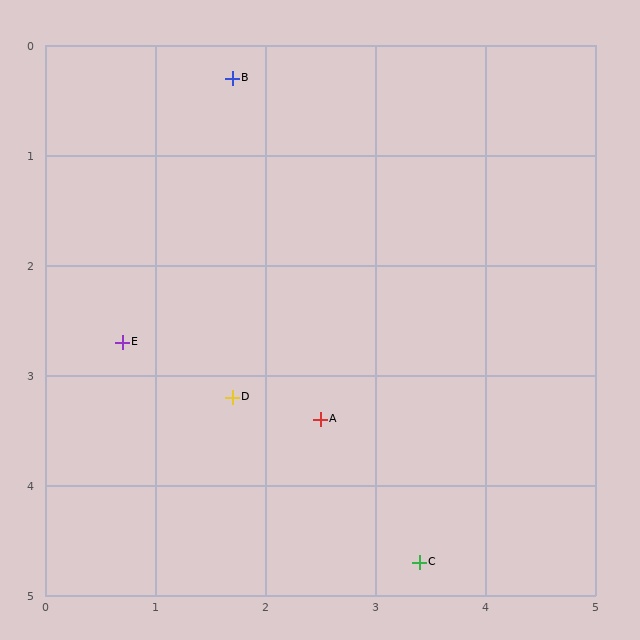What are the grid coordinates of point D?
Point D is at approximately (1.7, 3.2).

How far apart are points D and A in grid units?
Points D and A are about 0.8 grid units apart.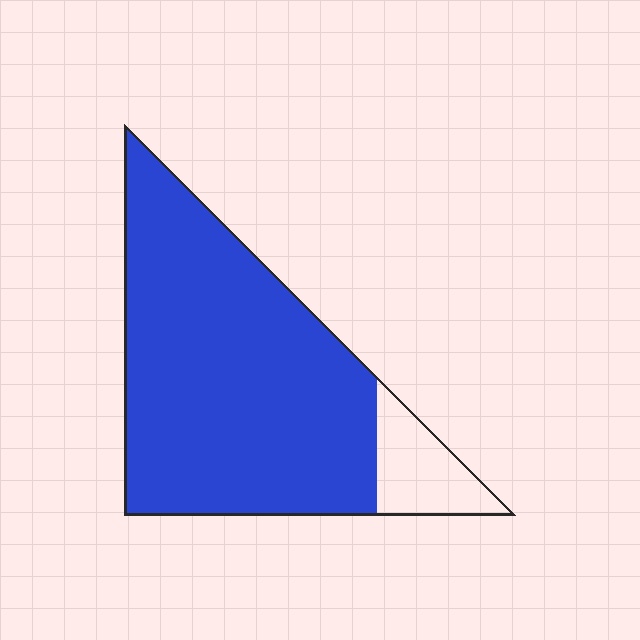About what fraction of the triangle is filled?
About seven eighths (7/8).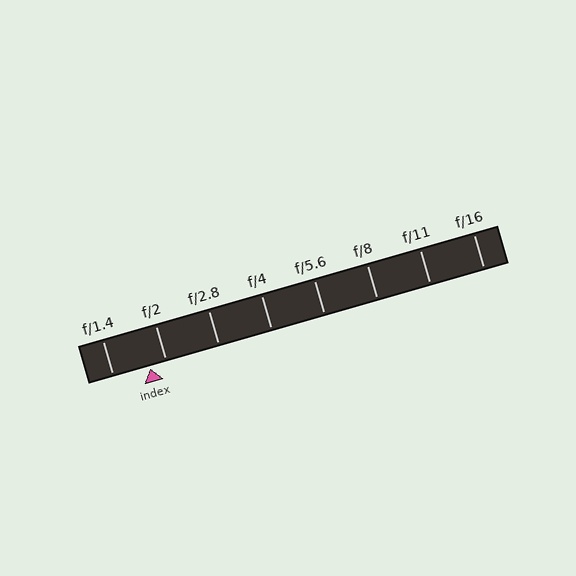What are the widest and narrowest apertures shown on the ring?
The widest aperture shown is f/1.4 and the narrowest is f/16.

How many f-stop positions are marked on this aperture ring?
There are 8 f-stop positions marked.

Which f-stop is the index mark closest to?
The index mark is closest to f/2.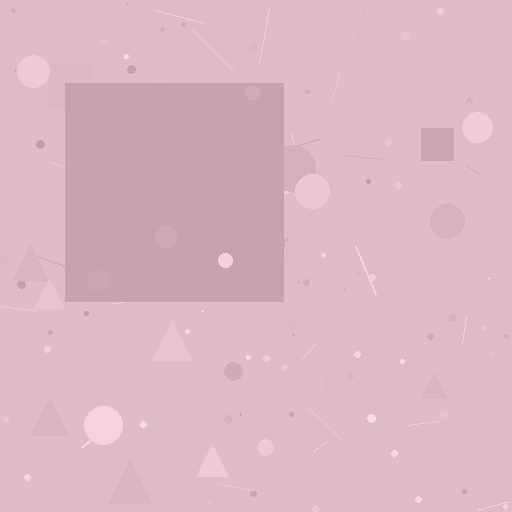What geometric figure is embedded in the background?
A square is embedded in the background.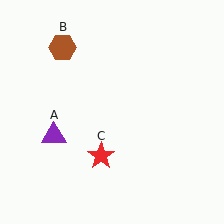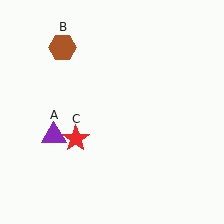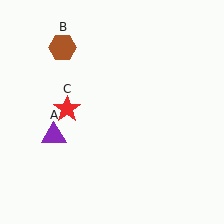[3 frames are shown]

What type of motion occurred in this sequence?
The red star (object C) rotated clockwise around the center of the scene.